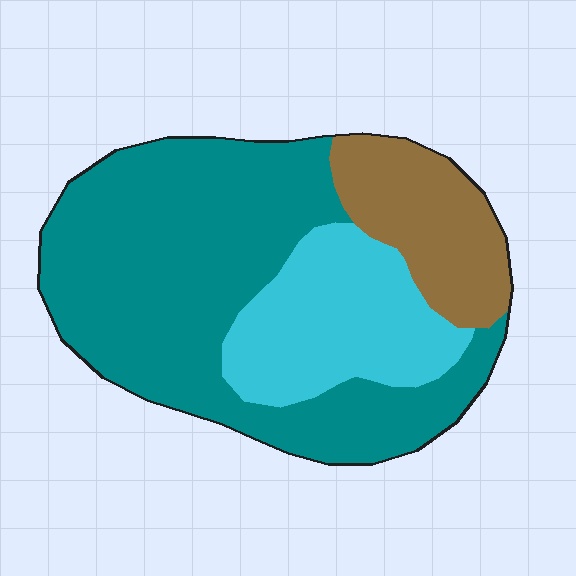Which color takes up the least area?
Brown, at roughly 15%.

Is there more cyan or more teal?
Teal.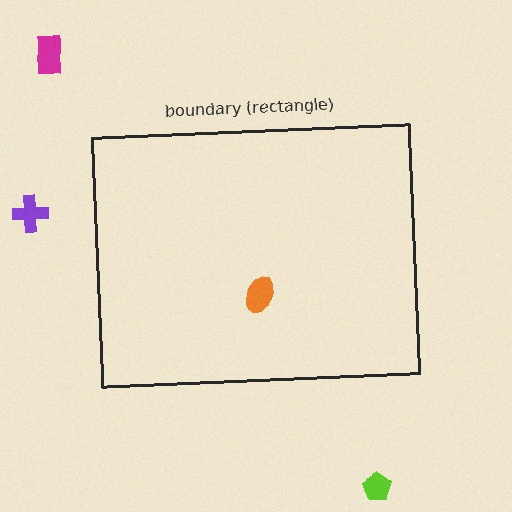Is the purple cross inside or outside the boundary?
Outside.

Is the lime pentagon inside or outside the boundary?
Outside.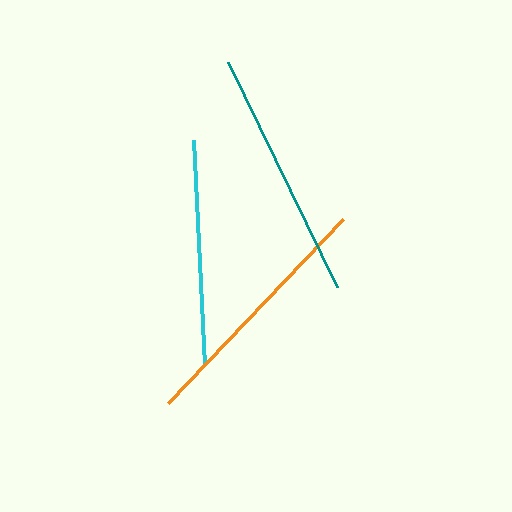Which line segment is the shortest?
The cyan line is the shortest at approximately 225 pixels.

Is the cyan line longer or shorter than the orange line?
The orange line is longer than the cyan line.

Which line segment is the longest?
The orange line is the longest at approximately 253 pixels.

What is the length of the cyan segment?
The cyan segment is approximately 225 pixels long.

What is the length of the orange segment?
The orange segment is approximately 253 pixels long.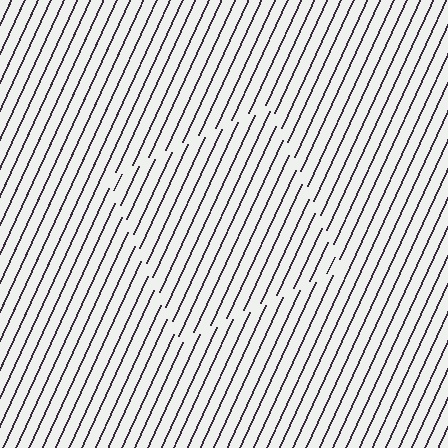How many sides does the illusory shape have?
4 sides — the line-ends trace a square.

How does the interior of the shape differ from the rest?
The interior of the shape contains the same grating, shifted by half a period — the contour is defined by the phase discontinuity where line-ends from the inner and outer gratings abut.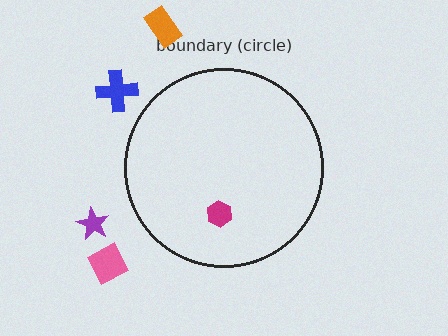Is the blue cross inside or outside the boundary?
Outside.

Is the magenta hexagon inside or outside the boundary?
Inside.